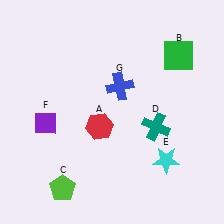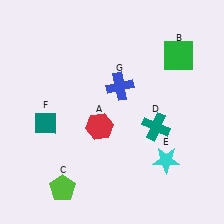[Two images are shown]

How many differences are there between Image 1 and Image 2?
There is 1 difference between the two images.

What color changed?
The diamond (F) changed from purple in Image 1 to teal in Image 2.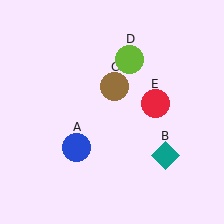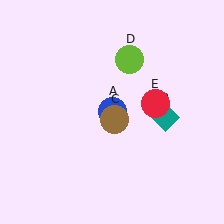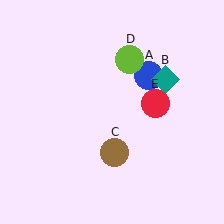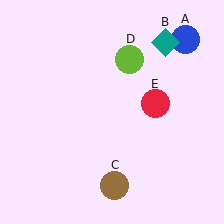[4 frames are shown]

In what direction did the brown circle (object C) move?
The brown circle (object C) moved down.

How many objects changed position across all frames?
3 objects changed position: blue circle (object A), teal diamond (object B), brown circle (object C).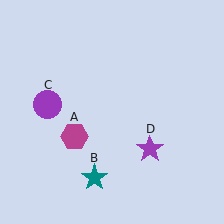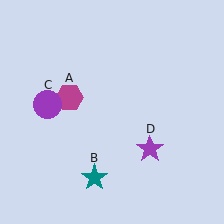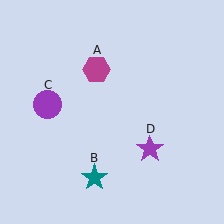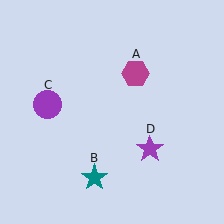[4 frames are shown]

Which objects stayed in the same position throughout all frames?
Teal star (object B) and purple circle (object C) and purple star (object D) remained stationary.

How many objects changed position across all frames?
1 object changed position: magenta hexagon (object A).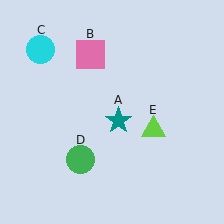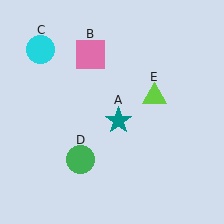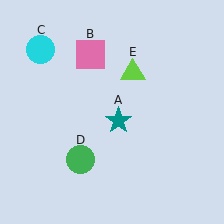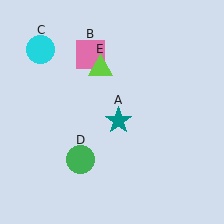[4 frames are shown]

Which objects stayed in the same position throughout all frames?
Teal star (object A) and pink square (object B) and cyan circle (object C) and green circle (object D) remained stationary.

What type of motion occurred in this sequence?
The lime triangle (object E) rotated counterclockwise around the center of the scene.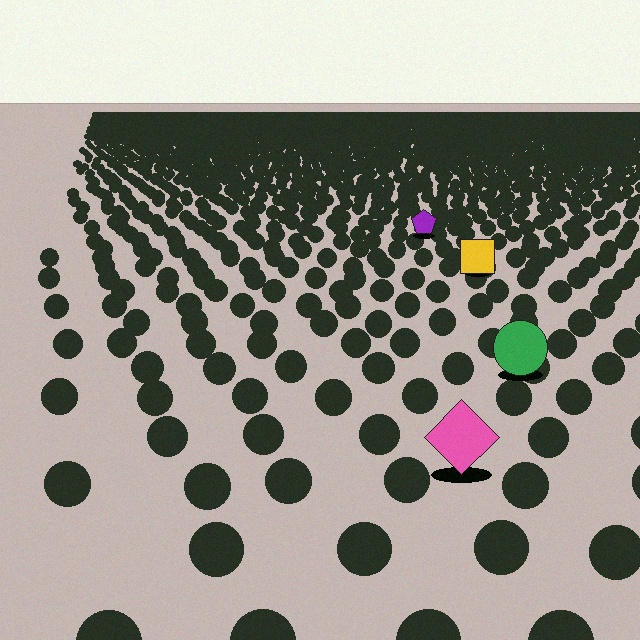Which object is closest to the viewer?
The pink diamond is closest. The texture marks near it are larger and more spread out.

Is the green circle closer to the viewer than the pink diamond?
No. The pink diamond is closer — you can tell from the texture gradient: the ground texture is coarser near it.